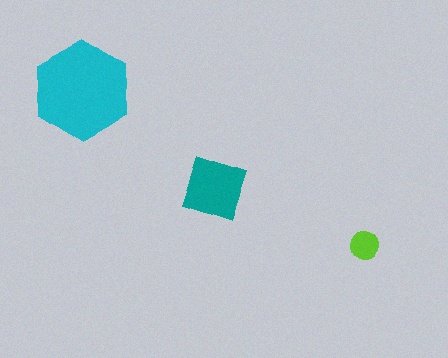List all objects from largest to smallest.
The cyan hexagon, the teal diamond, the lime circle.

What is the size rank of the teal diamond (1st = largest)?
2nd.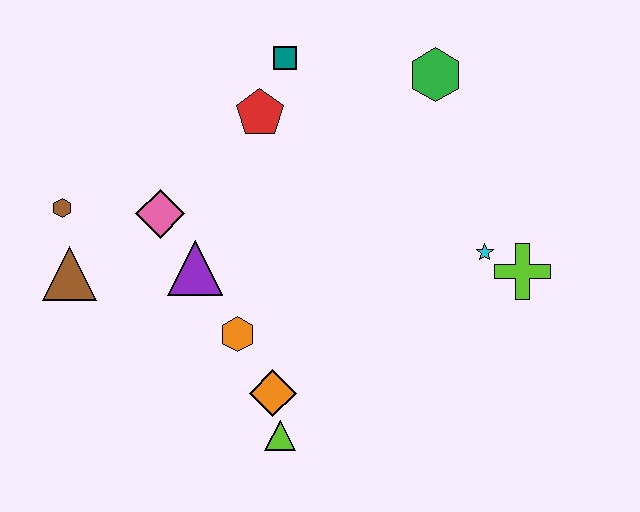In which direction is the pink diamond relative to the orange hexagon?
The pink diamond is above the orange hexagon.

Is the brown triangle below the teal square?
Yes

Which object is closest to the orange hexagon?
The orange diamond is closest to the orange hexagon.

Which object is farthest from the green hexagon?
The brown triangle is farthest from the green hexagon.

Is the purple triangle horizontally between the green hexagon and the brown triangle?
Yes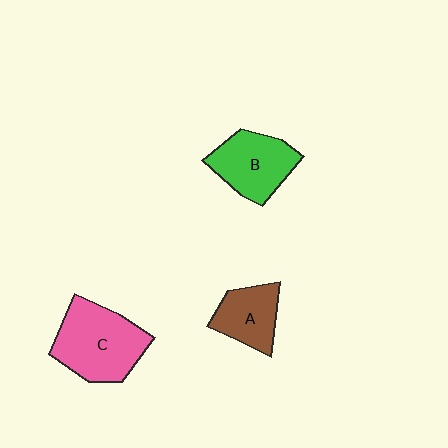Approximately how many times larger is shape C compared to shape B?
Approximately 1.3 times.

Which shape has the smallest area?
Shape A (brown).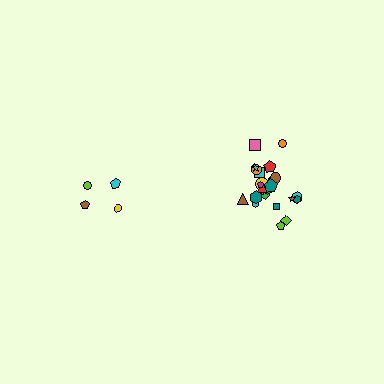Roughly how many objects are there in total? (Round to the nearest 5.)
Roughly 30 objects in total.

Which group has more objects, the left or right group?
The right group.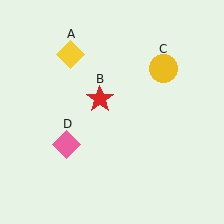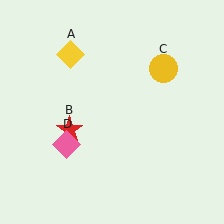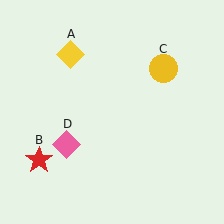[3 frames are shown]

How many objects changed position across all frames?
1 object changed position: red star (object B).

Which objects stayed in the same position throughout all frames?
Yellow diamond (object A) and yellow circle (object C) and pink diamond (object D) remained stationary.